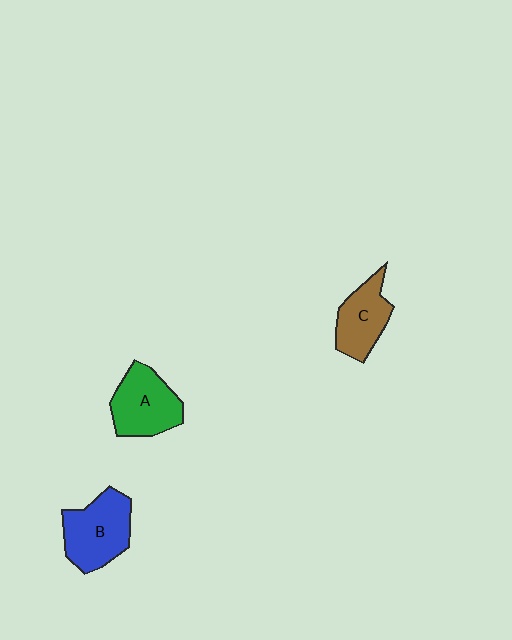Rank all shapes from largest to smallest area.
From largest to smallest: B (blue), A (green), C (brown).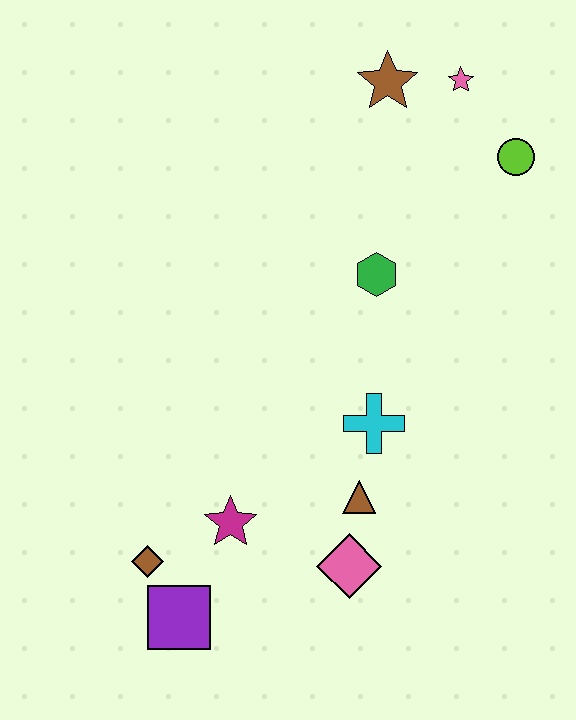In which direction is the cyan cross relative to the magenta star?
The cyan cross is to the right of the magenta star.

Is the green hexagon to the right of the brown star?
No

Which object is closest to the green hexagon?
The cyan cross is closest to the green hexagon.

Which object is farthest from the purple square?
The pink star is farthest from the purple square.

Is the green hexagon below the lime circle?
Yes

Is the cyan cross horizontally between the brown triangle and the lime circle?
Yes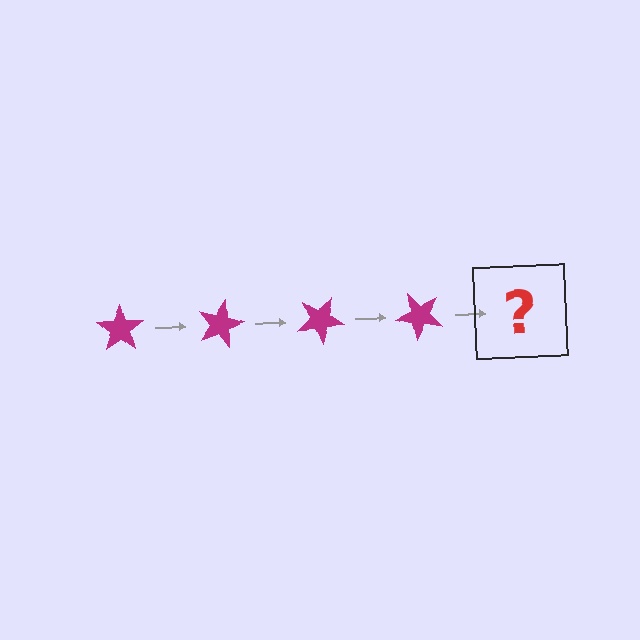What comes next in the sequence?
The next element should be a magenta star rotated 60 degrees.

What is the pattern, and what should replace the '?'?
The pattern is that the star rotates 15 degrees each step. The '?' should be a magenta star rotated 60 degrees.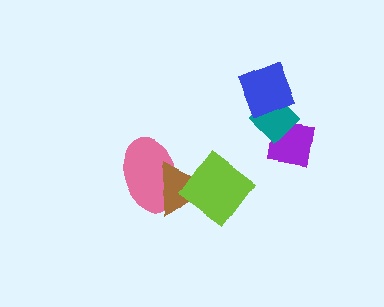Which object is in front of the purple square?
The teal diamond is in front of the purple square.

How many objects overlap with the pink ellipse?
1 object overlaps with the pink ellipse.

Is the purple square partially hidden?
Yes, it is partially covered by another shape.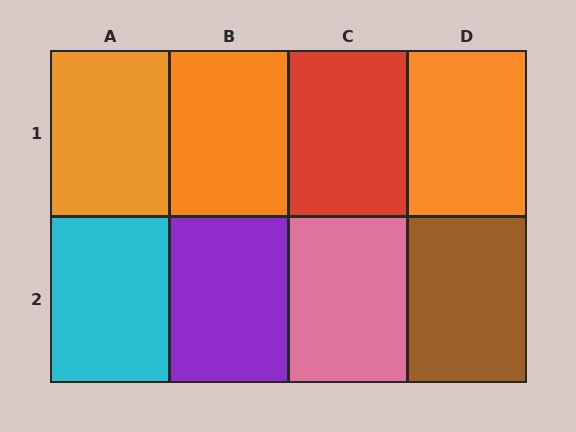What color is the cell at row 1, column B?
Orange.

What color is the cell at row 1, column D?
Orange.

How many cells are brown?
1 cell is brown.